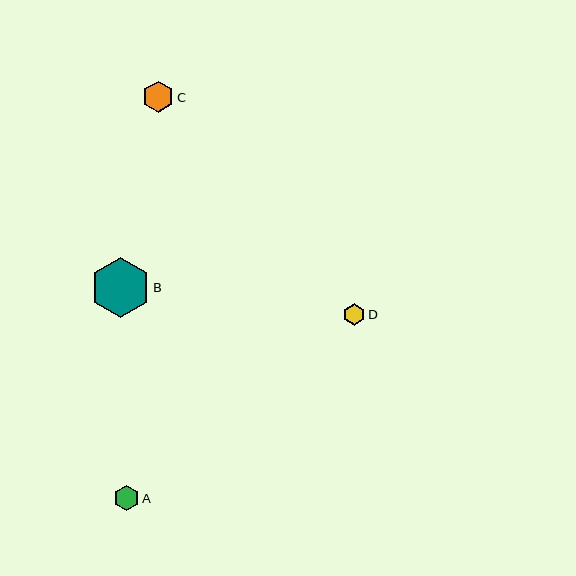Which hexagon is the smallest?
Hexagon D is the smallest with a size of approximately 21 pixels.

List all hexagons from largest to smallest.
From largest to smallest: B, C, A, D.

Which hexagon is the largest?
Hexagon B is the largest with a size of approximately 60 pixels.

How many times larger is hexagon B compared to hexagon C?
Hexagon B is approximately 1.9 times the size of hexagon C.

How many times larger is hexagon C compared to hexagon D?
Hexagon C is approximately 1.5 times the size of hexagon D.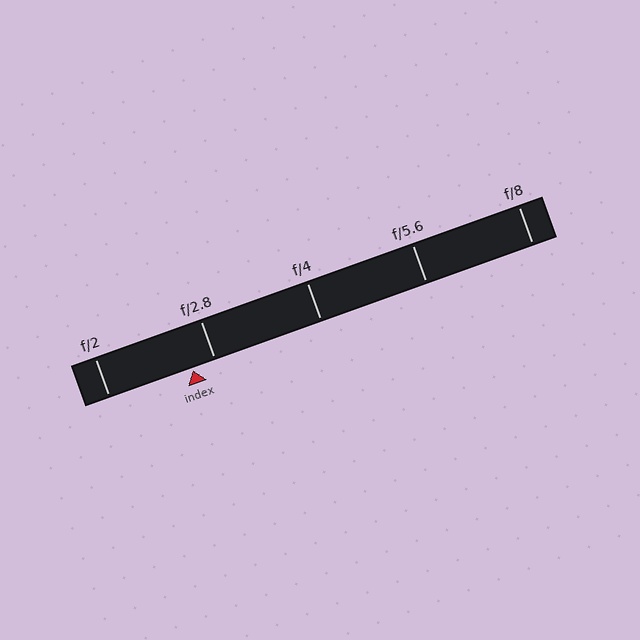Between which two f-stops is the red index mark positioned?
The index mark is between f/2 and f/2.8.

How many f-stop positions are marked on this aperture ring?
There are 5 f-stop positions marked.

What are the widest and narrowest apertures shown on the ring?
The widest aperture shown is f/2 and the narrowest is f/8.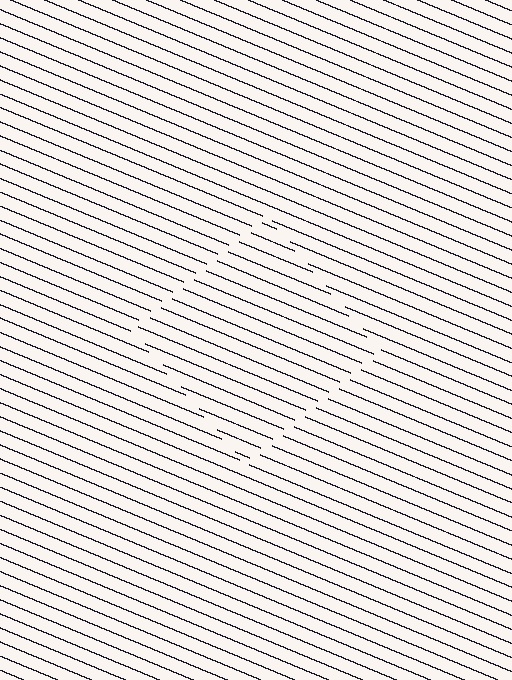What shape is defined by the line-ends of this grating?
An illusory square. The interior of the shape contains the same grating, shifted by half a period — the contour is defined by the phase discontinuity where line-ends from the inner and outer gratings abut.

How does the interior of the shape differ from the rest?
The interior of the shape contains the same grating, shifted by half a period — the contour is defined by the phase discontinuity where line-ends from the inner and outer gratings abut.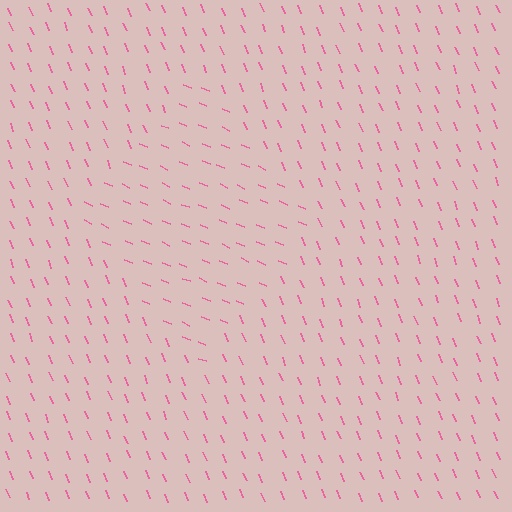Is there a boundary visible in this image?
Yes, there is a texture boundary formed by a change in line orientation.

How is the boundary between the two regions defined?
The boundary is defined purely by a change in line orientation (approximately 45 degrees difference). All lines are the same color and thickness.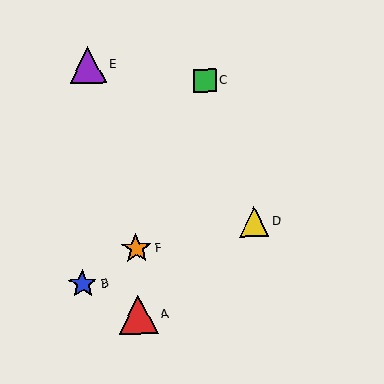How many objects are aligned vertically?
2 objects (A, F) are aligned vertically.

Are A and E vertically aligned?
No, A is at x≈138 and E is at x≈88.